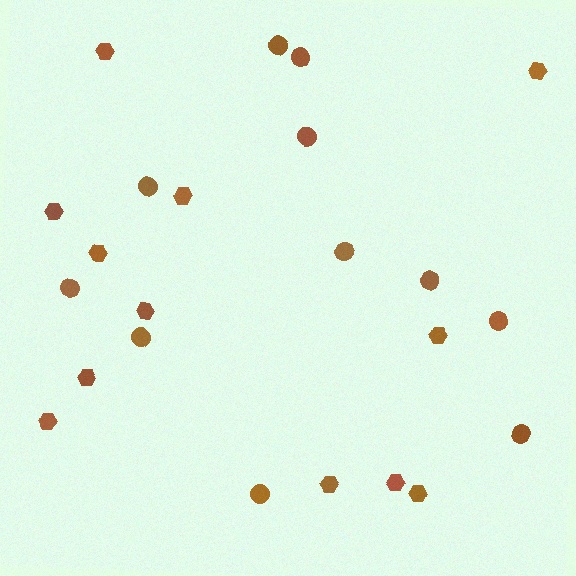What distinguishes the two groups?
There are 2 groups: one group of circles (11) and one group of hexagons (12).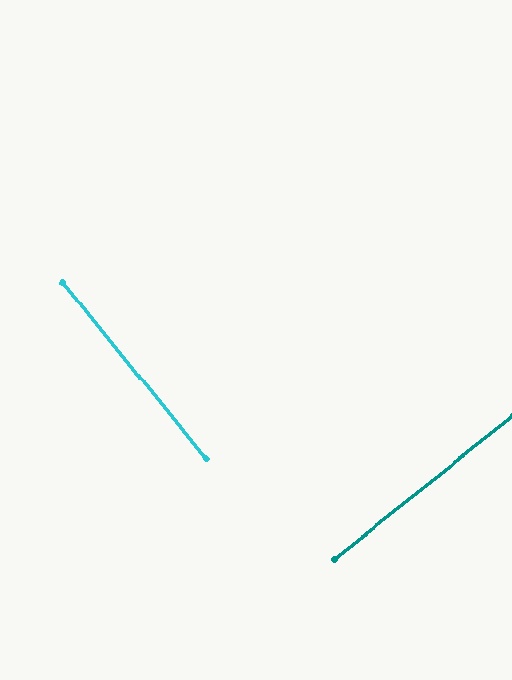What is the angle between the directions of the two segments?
Approximately 90 degrees.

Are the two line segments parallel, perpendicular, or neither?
Perpendicular — they meet at approximately 90°.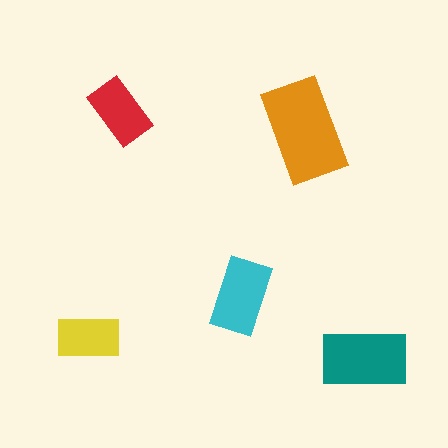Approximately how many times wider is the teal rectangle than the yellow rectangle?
About 1.5 times wider.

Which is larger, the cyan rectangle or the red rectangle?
The cyan one.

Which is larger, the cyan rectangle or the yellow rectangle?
The cyan one.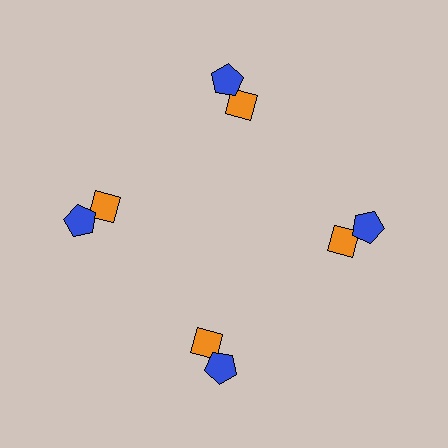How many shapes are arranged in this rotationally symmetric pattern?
There are 8 shapes, arranged in 4 groups of 2.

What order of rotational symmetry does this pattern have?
This pattern has 4-fold rotational symmetry.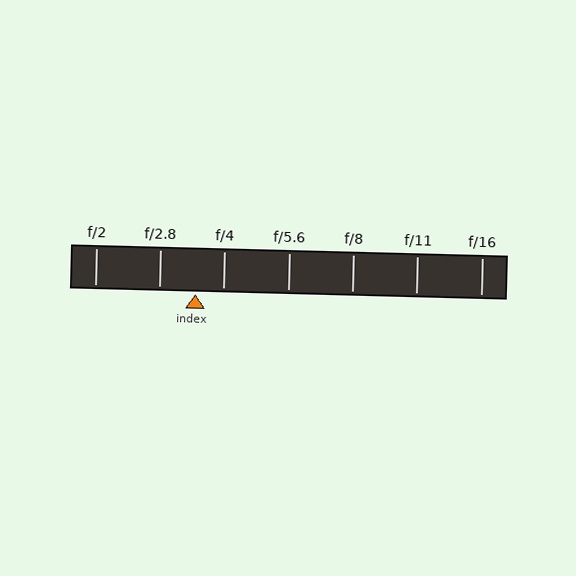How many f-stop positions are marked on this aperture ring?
There are 7 f-stop positions marked.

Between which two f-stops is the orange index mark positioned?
The index mark is between f/2.8 and f/4.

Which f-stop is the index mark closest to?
The index mark is closest to f/4.